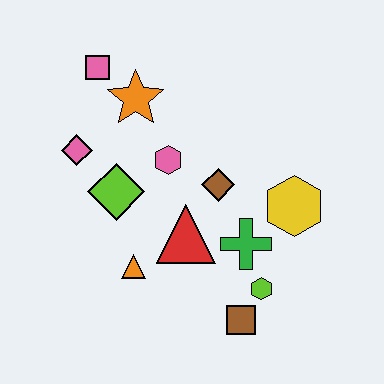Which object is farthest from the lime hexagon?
The pink square is farthest from the lime hexagon.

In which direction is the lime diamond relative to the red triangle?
The lime diamond is to the left of the red triangle.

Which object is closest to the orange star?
The pink square is closest to the orange star.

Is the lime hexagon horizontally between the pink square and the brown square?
No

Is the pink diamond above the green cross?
Yes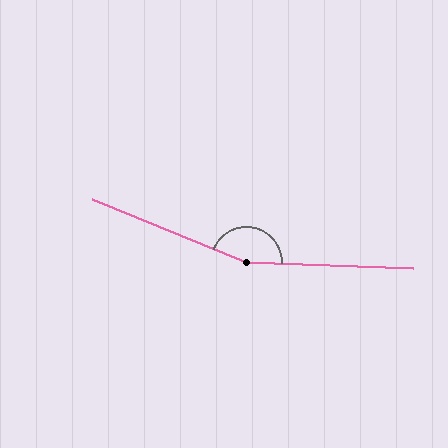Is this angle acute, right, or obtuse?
It is obtuse.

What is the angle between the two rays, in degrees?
Approximately 160 degrees.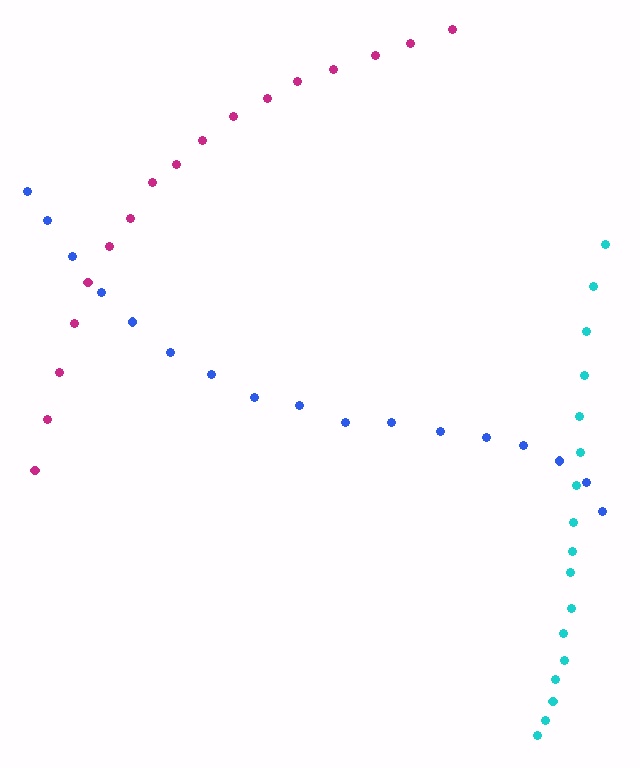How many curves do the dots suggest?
There are 3 distinct paths.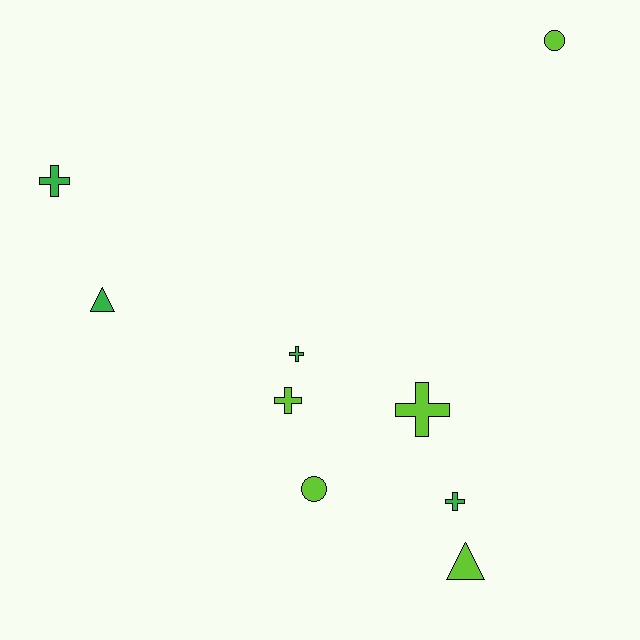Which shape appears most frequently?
Cross, with 5 objects.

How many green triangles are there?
There is 1 green triangle.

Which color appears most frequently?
Lime, with 5 objects.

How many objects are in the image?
There are 9 objects.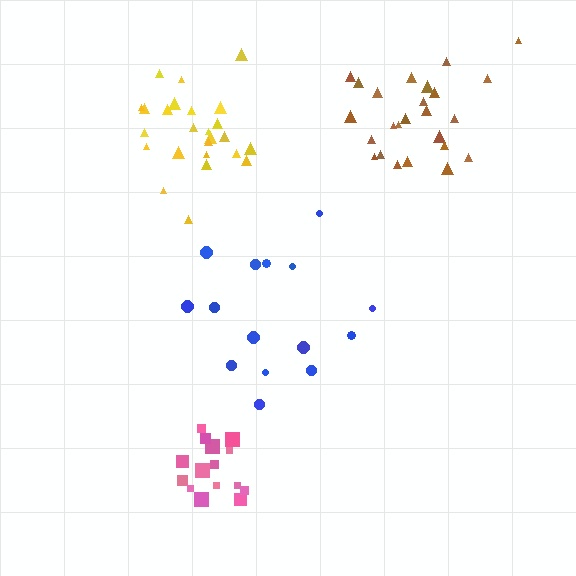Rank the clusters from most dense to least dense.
pink, yellow, brown, blue.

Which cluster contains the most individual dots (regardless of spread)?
Brown (25).